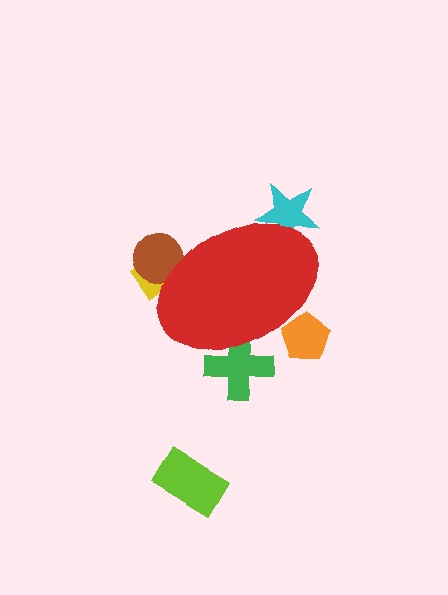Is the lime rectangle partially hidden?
No, the lime rectangle is fully visible.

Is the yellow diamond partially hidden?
Yes, the yellow diamond is partially hidden behind the red ellipse.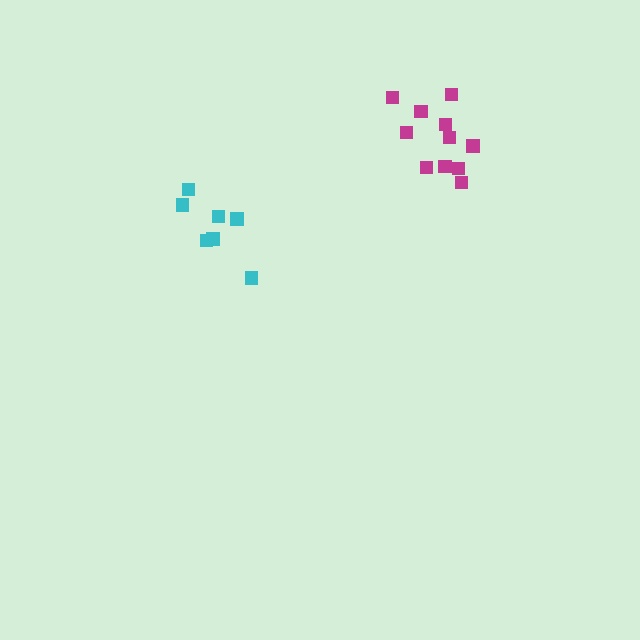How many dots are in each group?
Group 1: 7 dots, Group 2: 11 dots (18 total).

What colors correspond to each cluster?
The clusters are colored: cyan, magenta.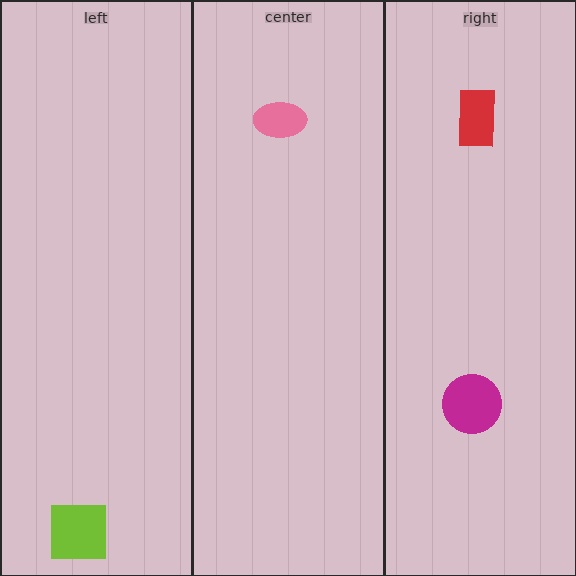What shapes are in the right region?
The red rectangle, the magenta circle.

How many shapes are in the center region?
1.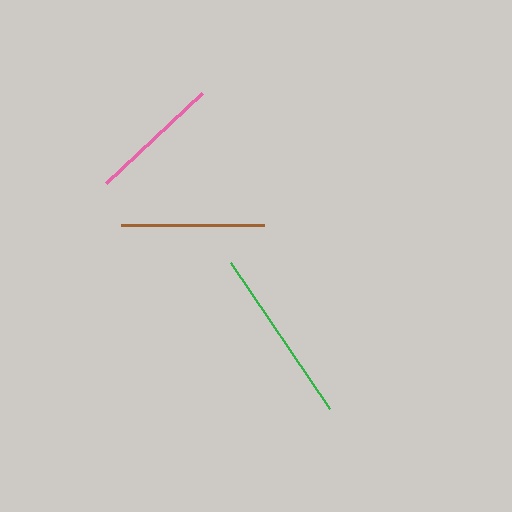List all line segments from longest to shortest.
From longest to shortest: green, brown, pink.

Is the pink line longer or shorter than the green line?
The green line is longer than the pink line.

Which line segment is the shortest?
The pink line is the shortest at approximately 132 pixels.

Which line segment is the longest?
The green line is the longest at approximately 176 pixels.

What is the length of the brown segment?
The brown segment is approximately 143 pixels long.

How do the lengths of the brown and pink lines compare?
The brown and pink lines are approximately the same length.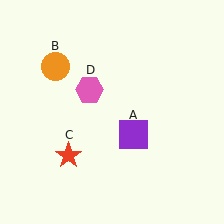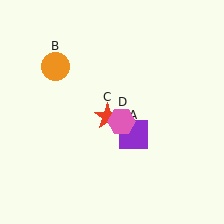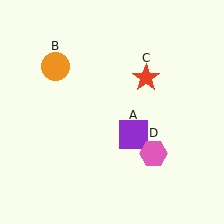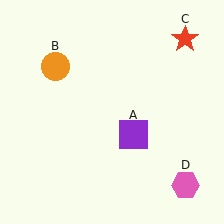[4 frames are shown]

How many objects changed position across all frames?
2 objects changed position: red star (object C), pink hexagon (object D).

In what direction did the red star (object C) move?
The red star (object C) moved up and to the right.